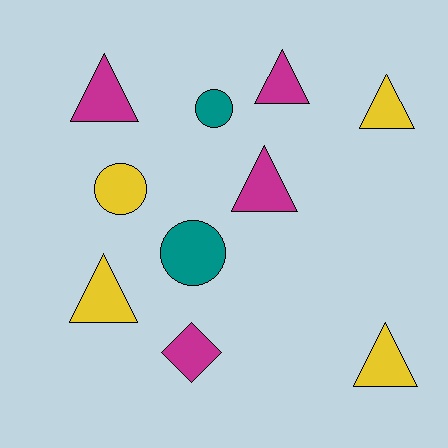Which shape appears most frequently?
Triangle, with 6 objects.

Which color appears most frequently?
Yellow, with 4 objects.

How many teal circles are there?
There are 2 teal circles.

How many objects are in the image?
There are 10 objects.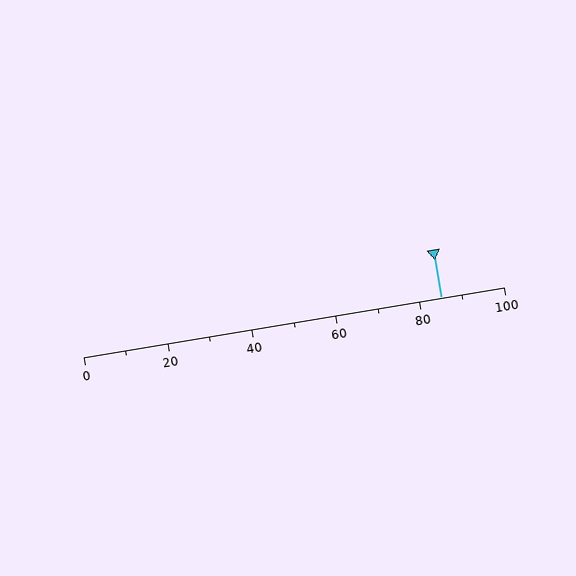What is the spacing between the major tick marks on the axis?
The major ticks are spaced 20 apart.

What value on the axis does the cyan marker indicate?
The marker indicates approximately 85.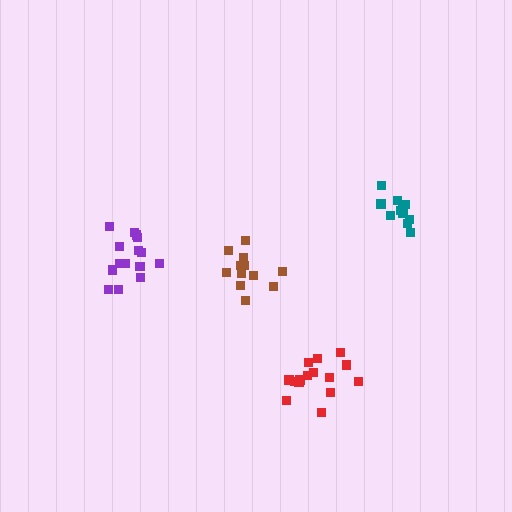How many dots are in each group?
Group 1: 12 dots, Group 2: 11 dots, Group 3: 16 dots, Group 4: 15 dots (54 total).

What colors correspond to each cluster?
The clusters are colored: brown, teal, purple, red.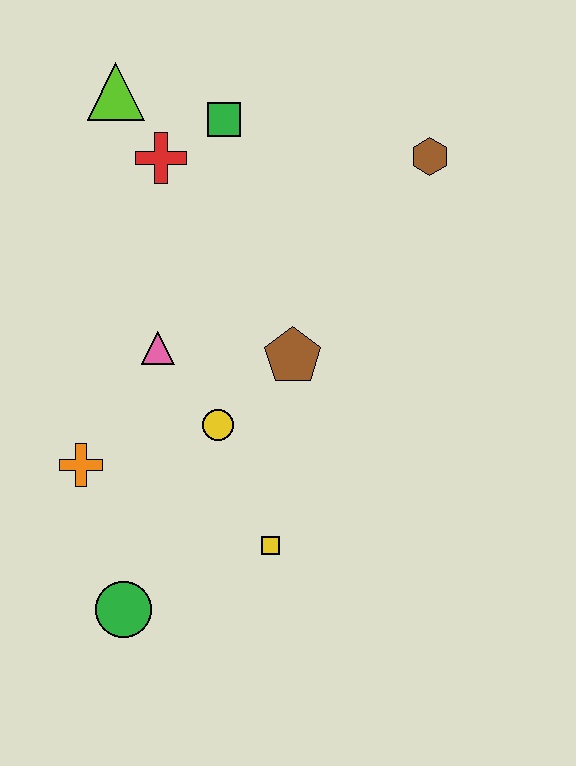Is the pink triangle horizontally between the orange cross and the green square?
Yes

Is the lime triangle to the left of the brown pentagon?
Yes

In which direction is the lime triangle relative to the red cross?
The lime triangle is above the red cross.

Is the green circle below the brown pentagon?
Yes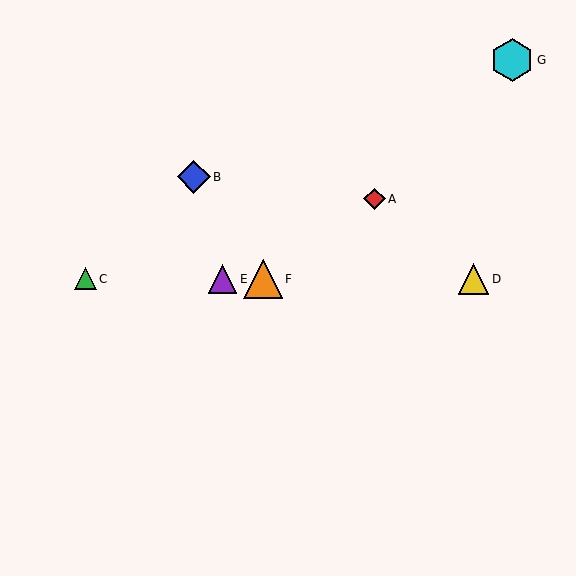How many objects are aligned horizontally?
4 objects (C, D, E, F) are aligned horizontally.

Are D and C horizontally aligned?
Yes, both are at y≈279.